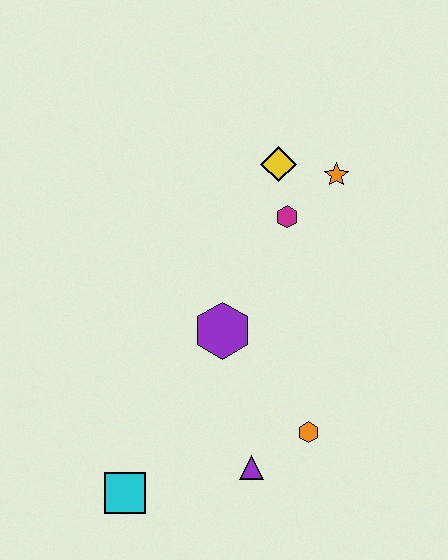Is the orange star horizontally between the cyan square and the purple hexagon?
No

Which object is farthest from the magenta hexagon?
The cyan square is farthest from the magenta hexagon.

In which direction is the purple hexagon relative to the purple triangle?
The purple hexagon is above the purple triangle.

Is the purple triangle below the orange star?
Yes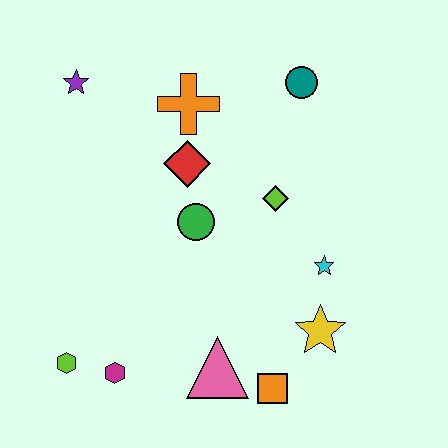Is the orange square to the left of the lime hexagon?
No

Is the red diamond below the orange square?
No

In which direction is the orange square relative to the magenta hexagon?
The orange square is to the right of the magenta hexagon.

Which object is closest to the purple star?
The orange cross is closest to the purple star.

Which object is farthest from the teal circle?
The lime hexagon is farthest from the teal circle.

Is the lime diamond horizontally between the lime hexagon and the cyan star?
Yes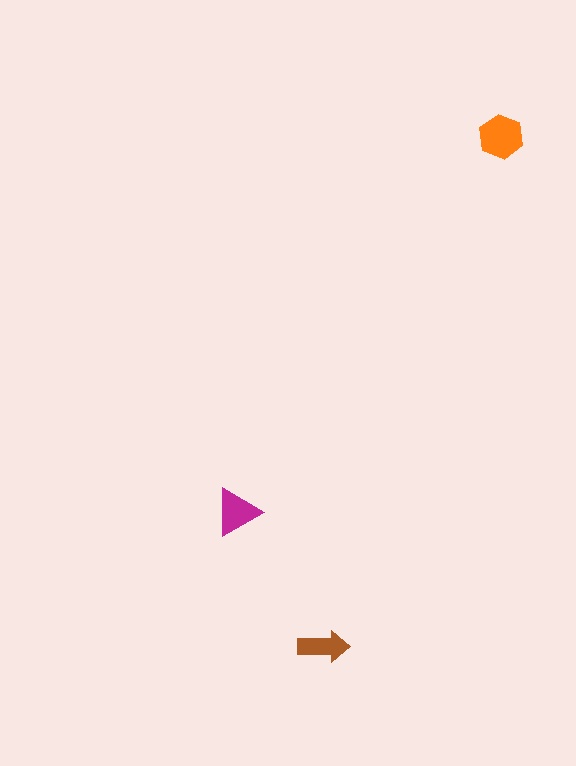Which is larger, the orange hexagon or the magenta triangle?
The orange hexagon.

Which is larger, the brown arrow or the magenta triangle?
The magenta triangle.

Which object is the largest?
The orange hexagon.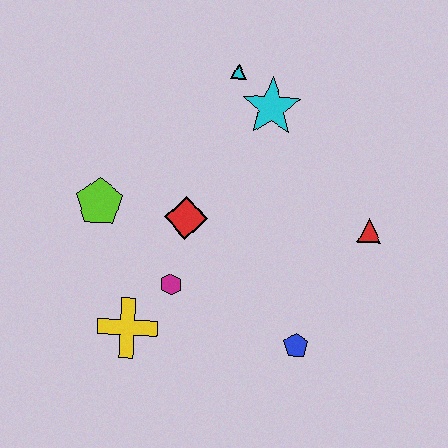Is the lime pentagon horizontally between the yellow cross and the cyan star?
No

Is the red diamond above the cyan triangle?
No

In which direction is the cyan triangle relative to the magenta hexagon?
The cyan triangle is above the magenta hexagon.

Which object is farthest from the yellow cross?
The cyan triangle is farthest from the yellow cross.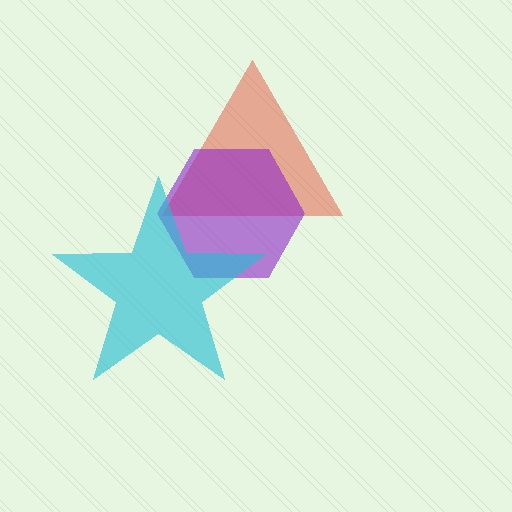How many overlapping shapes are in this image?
There are 3 overlapping shapes in the image.